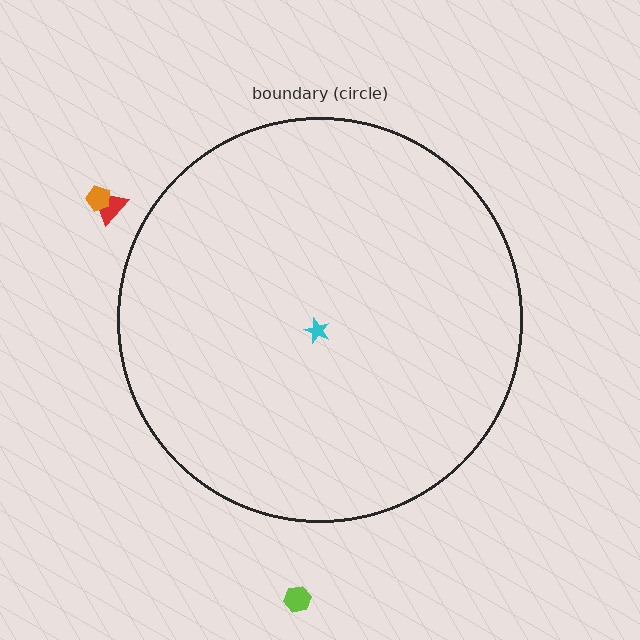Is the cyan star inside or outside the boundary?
Inside.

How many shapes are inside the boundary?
1 inside, 3 outside.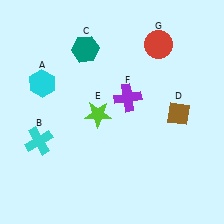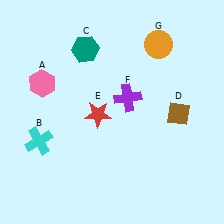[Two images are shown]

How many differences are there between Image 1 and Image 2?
There are 3 differences between the two images.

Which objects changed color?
A changed from cyan to pink. E changed from lime to red. G changed from red to orange.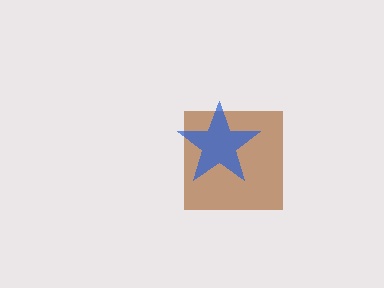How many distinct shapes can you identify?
There are 2 distinct shapes: a brown square, a blue star.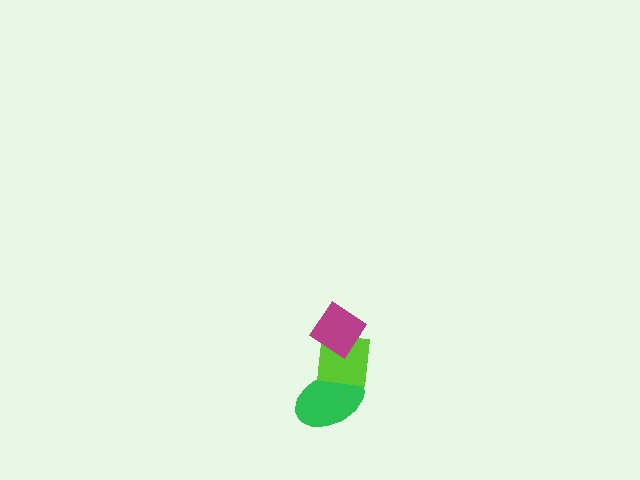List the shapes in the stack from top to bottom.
From top to bottom: the magenta diamond, the lime square, the green ellipse.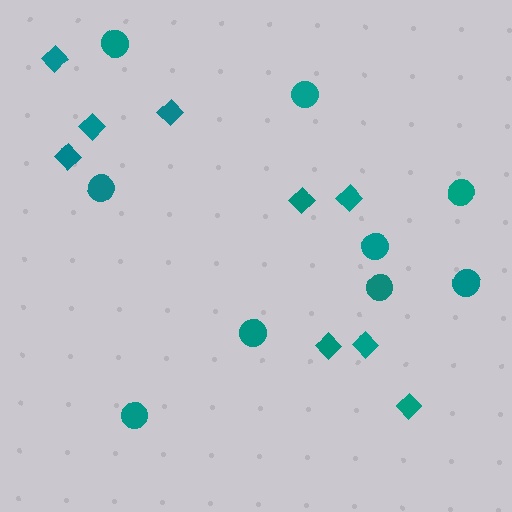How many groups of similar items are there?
There are 2 groups: one group of diamonds (9) and one group of circles (9).